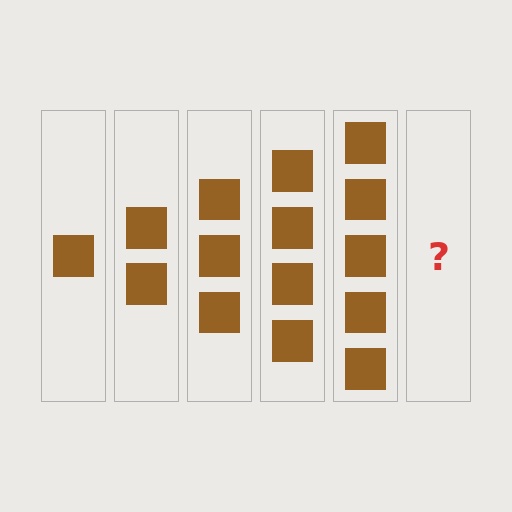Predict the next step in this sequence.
The next step is 6 squares.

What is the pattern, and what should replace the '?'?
The pattern is that each step adds one more square. The '?' should be 6 squares.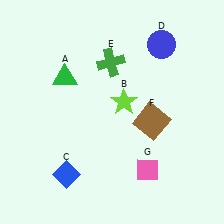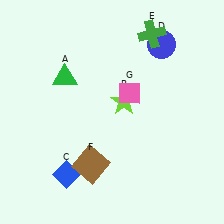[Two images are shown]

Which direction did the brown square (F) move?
The brown square (F) moved left.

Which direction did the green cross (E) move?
The green cross (E) moved right.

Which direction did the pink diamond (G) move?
The pink diamond (G) moved up.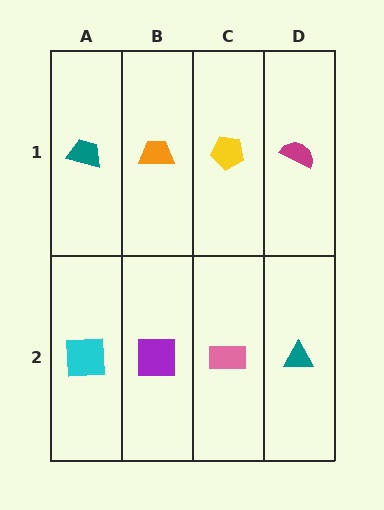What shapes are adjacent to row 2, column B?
An orange trapezoid (row 1, column B), a cyan square (row 2, column A), a pink rectangle (row 2, column C).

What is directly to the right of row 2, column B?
A pink rectangle.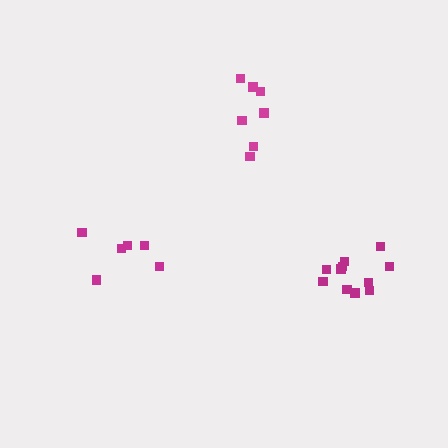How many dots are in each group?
Group 1: 6 dots, Group 2: 7 dots, Group 3: 11 dots (24 total).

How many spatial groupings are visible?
There are 3 spatial groupings.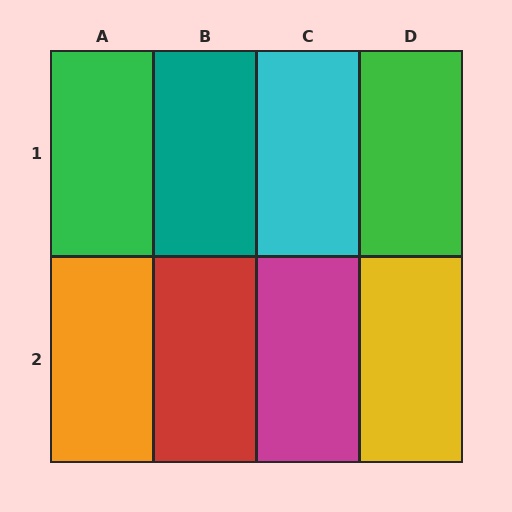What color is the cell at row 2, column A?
Orange.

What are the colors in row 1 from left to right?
Green, teal, cyan, green.